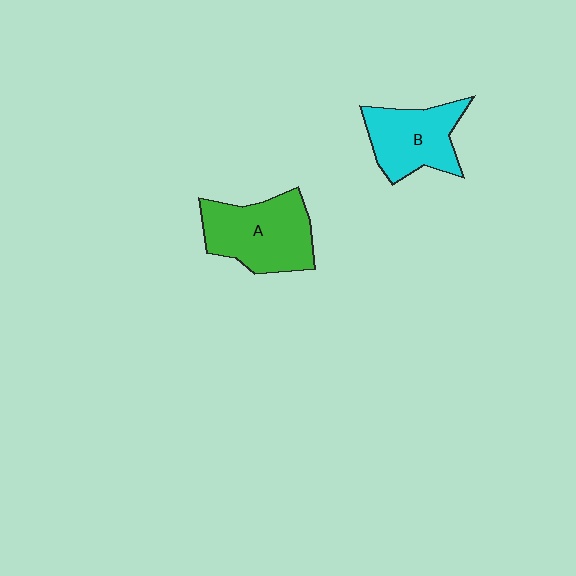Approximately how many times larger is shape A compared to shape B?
Approximately 1.2 times.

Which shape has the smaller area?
Shape B (cyan).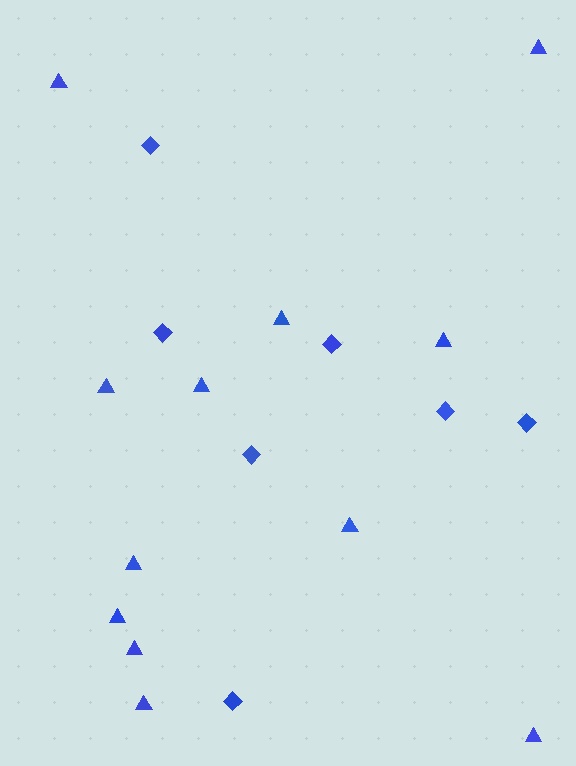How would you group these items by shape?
There are 2 groups: one group of diamonds (7) and one group of triangles (12).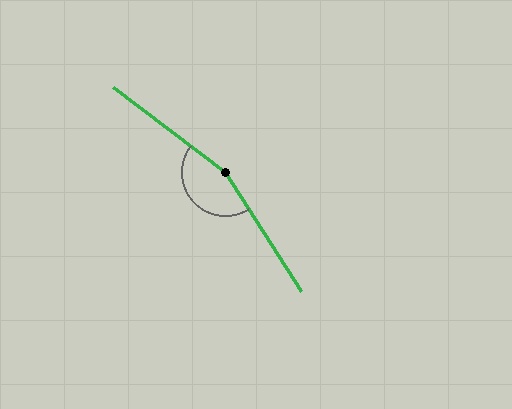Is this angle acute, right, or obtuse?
It is obtuse.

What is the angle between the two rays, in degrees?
Approximately 160 degrees.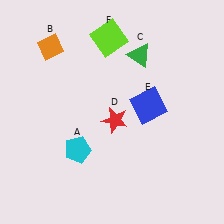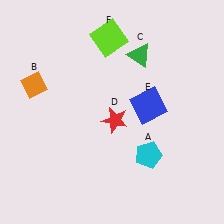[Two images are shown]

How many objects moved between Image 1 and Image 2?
2 objects moved between the two images.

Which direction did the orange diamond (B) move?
The orange diamond (B) moved down.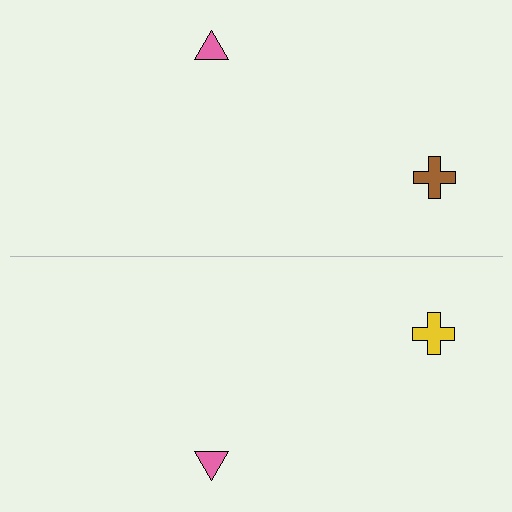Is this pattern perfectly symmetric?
No, the pattern is not perfectly symmetric. The yellow cross on the bottom side breaks the symmetry — its mirror counterpart is brown.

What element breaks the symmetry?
The yellow cross on the bottom side breaks the symmetry — its mirror counterpart is brown.